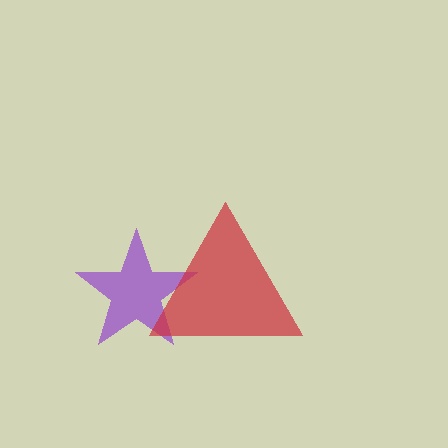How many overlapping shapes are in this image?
There are 2 overlapping shapes in the image.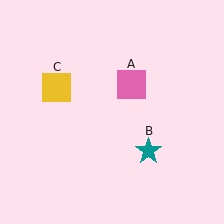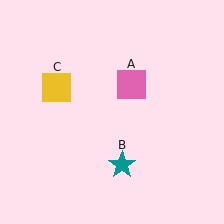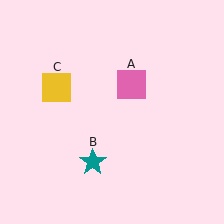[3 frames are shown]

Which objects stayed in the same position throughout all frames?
Pink square (object A) and yellow square (object C) remained stationary.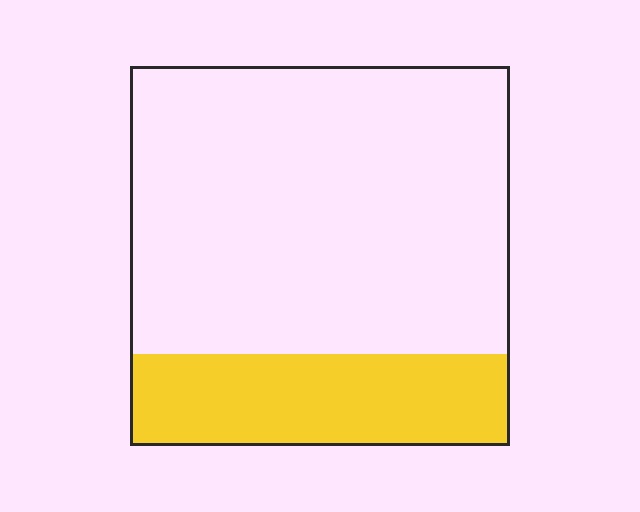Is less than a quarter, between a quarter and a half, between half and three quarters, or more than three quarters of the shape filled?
Less than a quarter.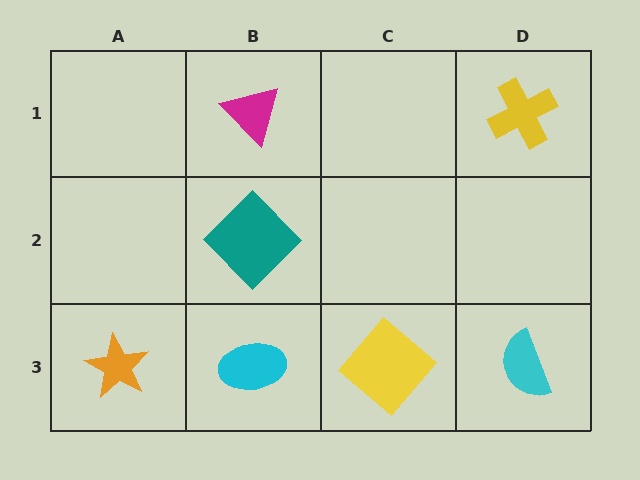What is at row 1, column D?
A yellow cross.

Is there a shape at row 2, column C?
No, that cell is empty.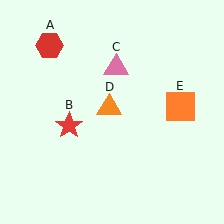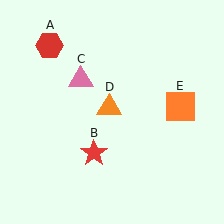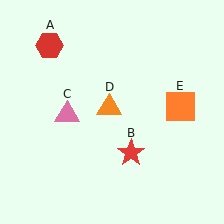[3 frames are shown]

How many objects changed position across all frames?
2 objects changed position: red star (object B), pink triangle (object C).